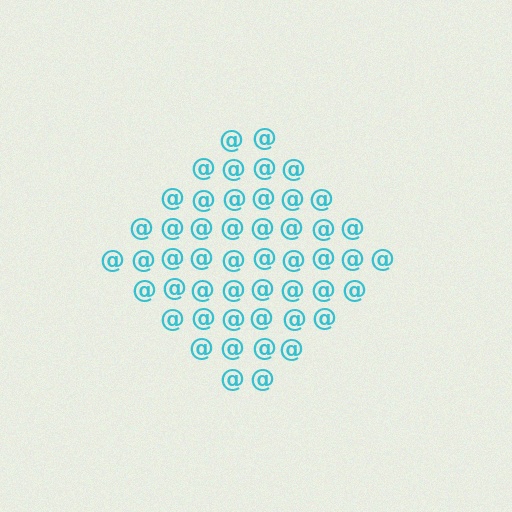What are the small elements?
The small elements are at signs.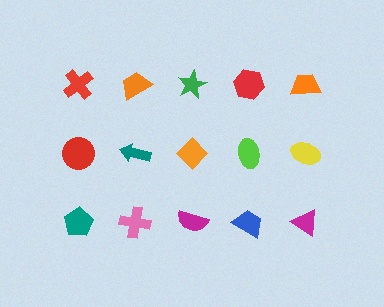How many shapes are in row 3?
5 shapes.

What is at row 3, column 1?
A teal pentagon.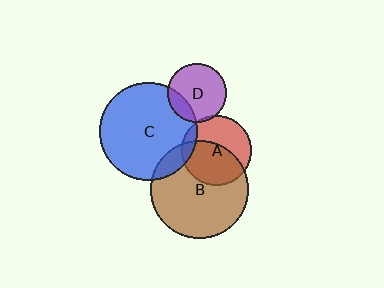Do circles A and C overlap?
Yes.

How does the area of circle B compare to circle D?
Approximately 2.8 times.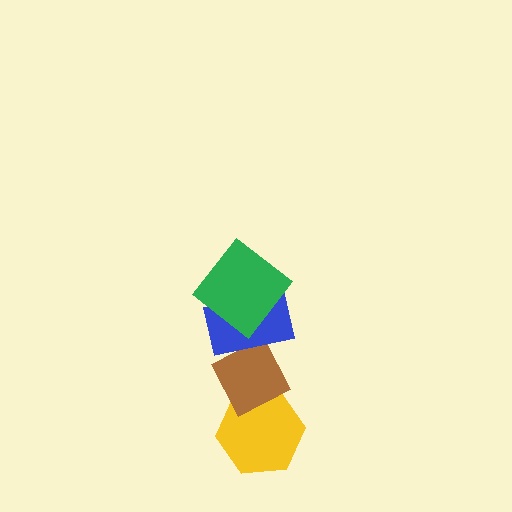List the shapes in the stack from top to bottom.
From top to bottom: the green diamond, the blue rectangle, the brown diamond, the yellow hexagon.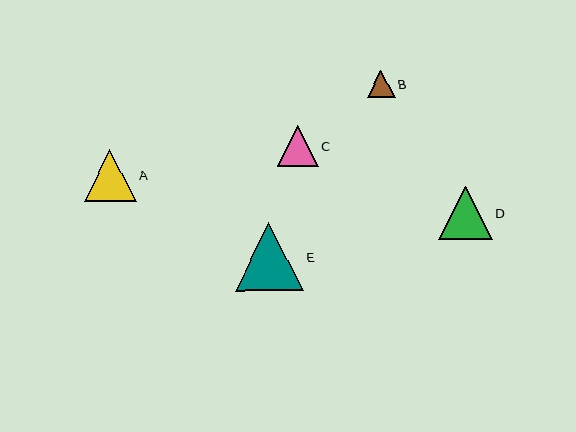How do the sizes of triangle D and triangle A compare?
Triangle D and triangle A are approximately the same size.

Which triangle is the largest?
Triangle E is the largest with a size of approximately 68 pixels.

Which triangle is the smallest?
Triangle B is the smallest with a size of approximately 27 pixels.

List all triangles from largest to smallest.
From largest to smallest: E, D, A, C, B.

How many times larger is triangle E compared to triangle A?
Triangle E is approximately 1.3 times the size of triangle A.